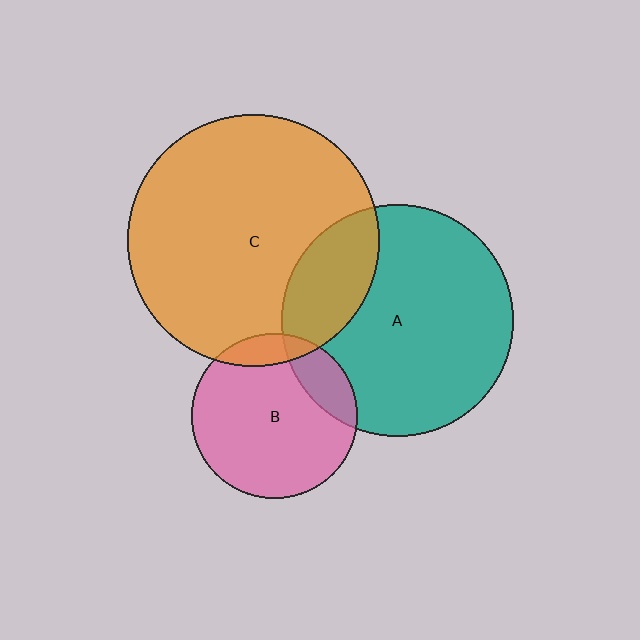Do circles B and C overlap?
Yes.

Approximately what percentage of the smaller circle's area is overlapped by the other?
Approximately 10%.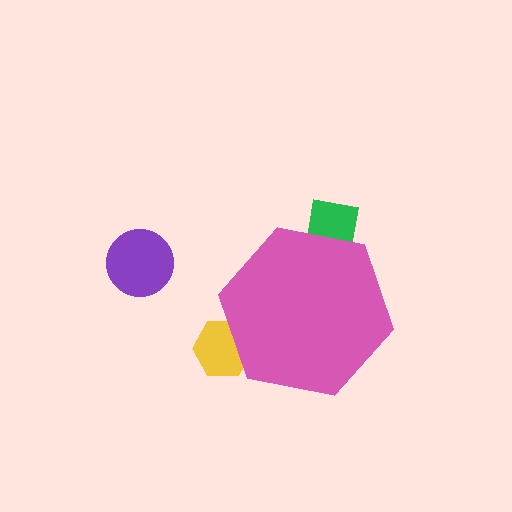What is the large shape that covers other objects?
A pink hexagon.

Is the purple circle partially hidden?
No, the purple circle is fully visible.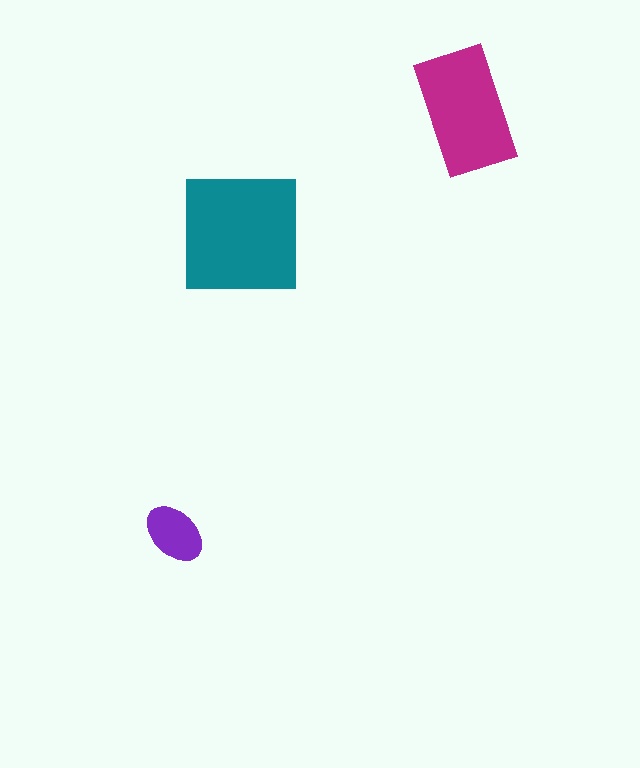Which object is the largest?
The teal square.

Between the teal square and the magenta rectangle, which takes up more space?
The teal square.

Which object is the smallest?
The purple ellipse.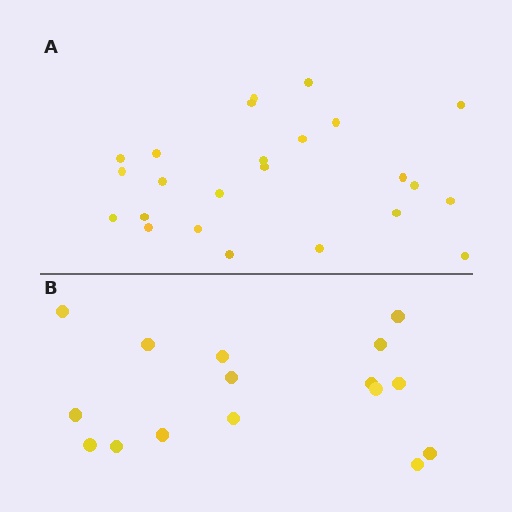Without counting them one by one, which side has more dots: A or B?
Region A (the top region) has more dots.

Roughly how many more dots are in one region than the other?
Region A has roughly 8 or so more dots than region B.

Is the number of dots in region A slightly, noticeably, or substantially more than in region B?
Region A has substantially more. The ratio is roughly 1.5 to 1.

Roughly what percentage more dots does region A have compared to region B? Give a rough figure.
About 50% more.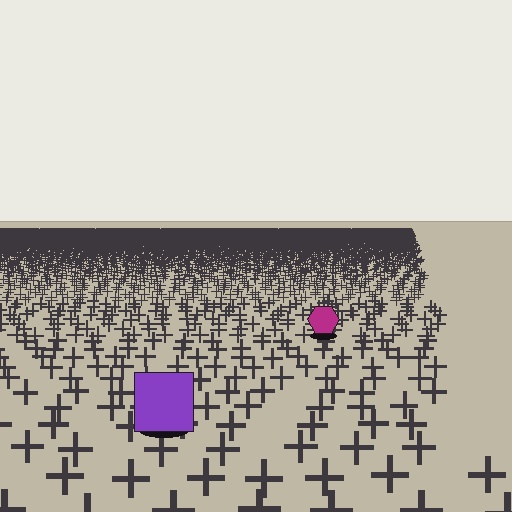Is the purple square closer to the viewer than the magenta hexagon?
Yes. The purple square is closer — you can tell from the texture gradient: the ground texture is coarser near it.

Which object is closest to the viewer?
The purple square is closest. The texture marks near it are larger and more spread out.